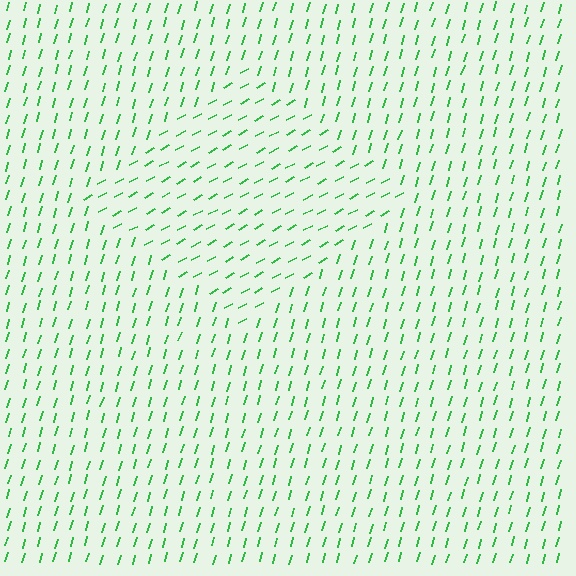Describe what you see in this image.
The image is filled with small green line segments. A diamond region in the image has lines oriented differently from the surrounding lines, creating a visible texture boundary.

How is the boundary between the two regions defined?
The boundary is defined purely by a change in line orientation (approximately 45 degrees difference). All lines are the same color and thickness.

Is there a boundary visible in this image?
Yes, there is a texture boundary formed by a change in line orientation.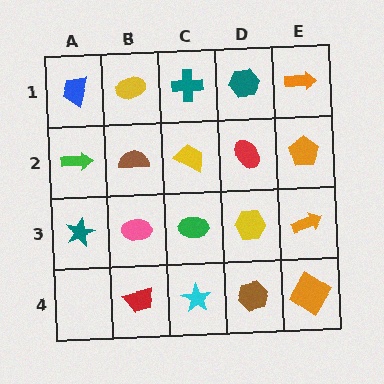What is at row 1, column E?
An orange arrow.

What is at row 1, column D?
A teal hexagon.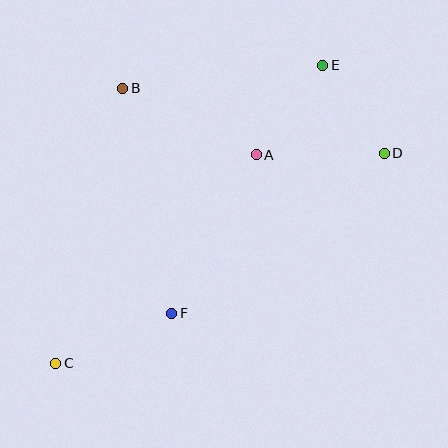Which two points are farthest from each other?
Points C and E are farthest from each other.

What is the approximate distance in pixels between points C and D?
The distance between C and D is approximately 390 pixels.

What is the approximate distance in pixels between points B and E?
The distance between B and E is approximately 201 pixels.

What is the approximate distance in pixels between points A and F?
The distance between A and F is approximately 180 pixels.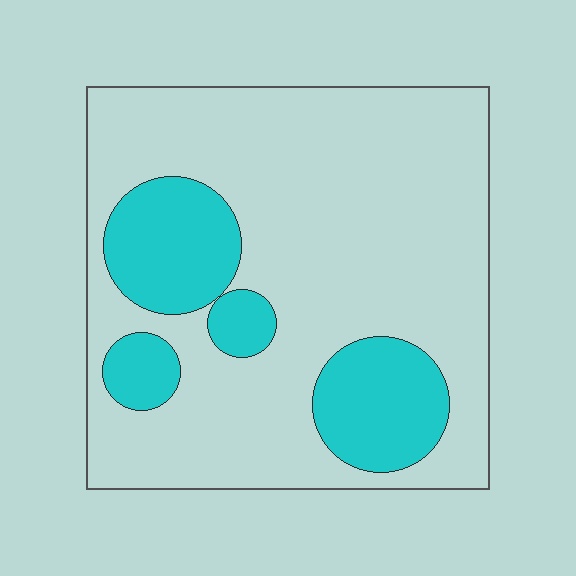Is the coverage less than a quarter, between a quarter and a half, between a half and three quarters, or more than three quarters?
Less than a quarter.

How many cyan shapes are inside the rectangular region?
4.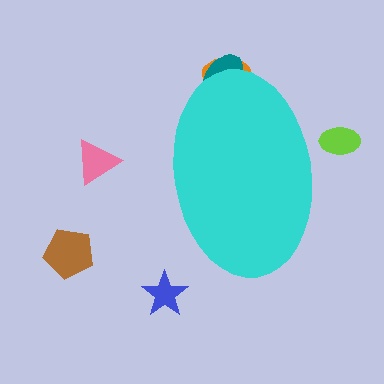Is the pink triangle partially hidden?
No, the pink triangle is fully visible.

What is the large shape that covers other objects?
A cyan ellipse.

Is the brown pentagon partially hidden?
No, the brown pentagon is fully visible.